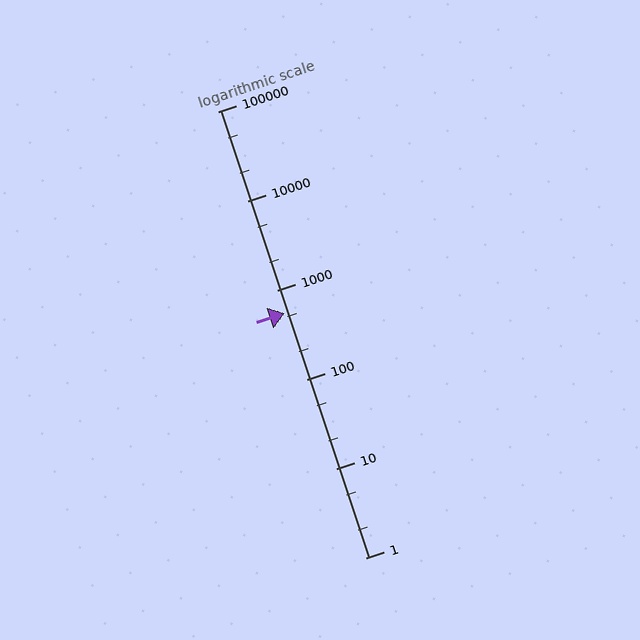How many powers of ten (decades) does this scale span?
The scale spans 5 decades, from 1 to 100000.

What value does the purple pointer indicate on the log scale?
The pointer indicates approximately 550.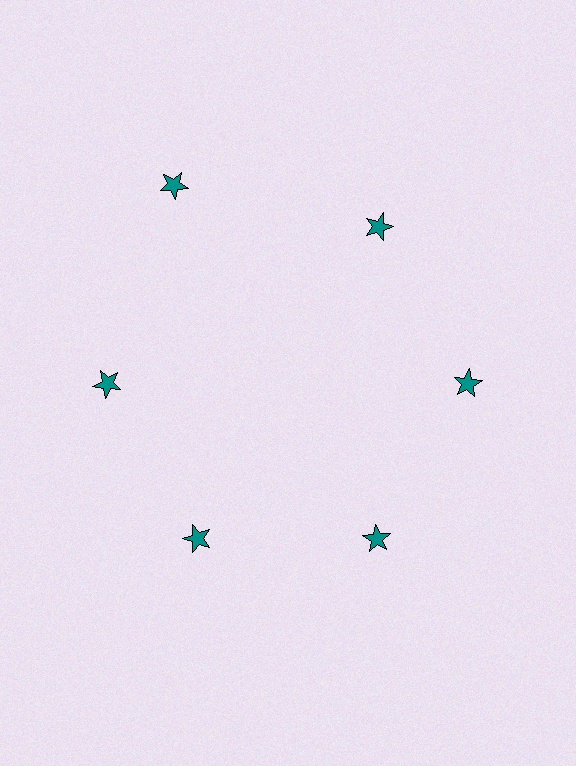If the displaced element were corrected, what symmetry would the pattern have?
It would have 6-fold rotational symmetry — the pattern would map onto itself every 60 degrees.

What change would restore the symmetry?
The symmetry would be restored by moving it inward, back onto the ring so that all 6 stars sit at equal angles and equal distance from the center.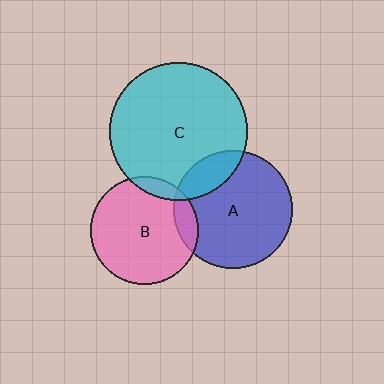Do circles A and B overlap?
Yes.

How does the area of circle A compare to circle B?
Approximately 1.2 times.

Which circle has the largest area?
Circle C (cyan).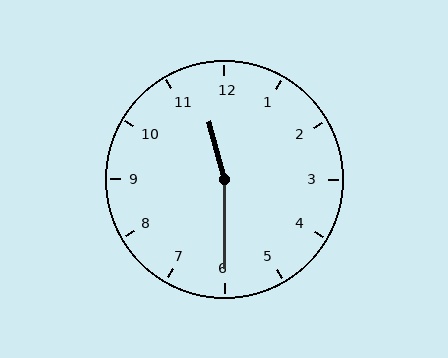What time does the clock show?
11:30.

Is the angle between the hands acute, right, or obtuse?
It is obtuse.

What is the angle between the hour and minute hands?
Approximately 165 degrees.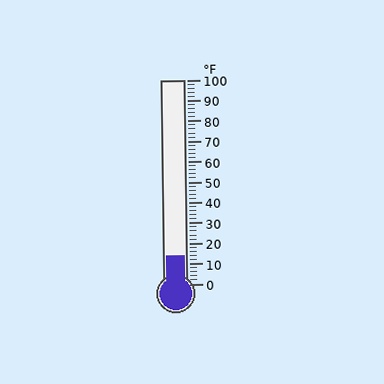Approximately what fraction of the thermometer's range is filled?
The thermometer is filled to approximately 15% of its range.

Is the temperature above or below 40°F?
The temperature is below 40°F.